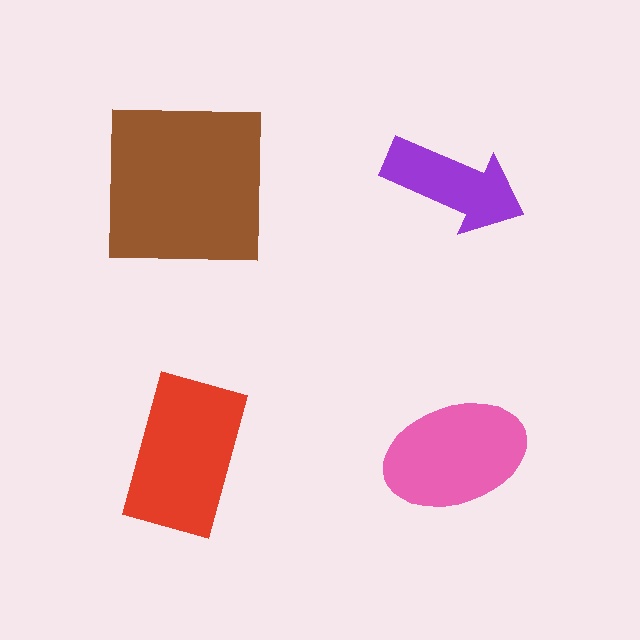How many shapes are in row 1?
2 shapes.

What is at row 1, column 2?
A purple arrow.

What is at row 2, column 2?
A pink ellipse.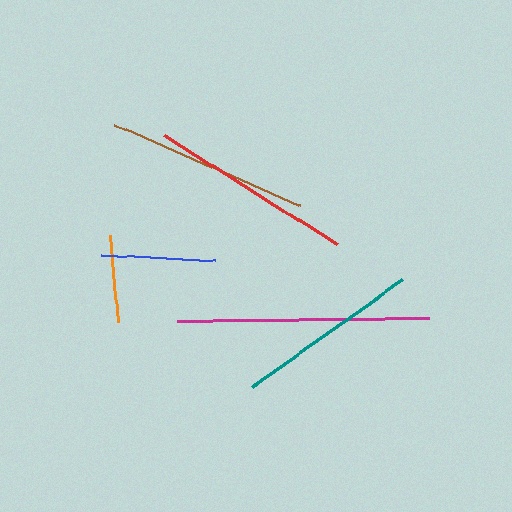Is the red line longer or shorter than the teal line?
The red line is longer than the teal line.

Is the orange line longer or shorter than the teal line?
The teal line is longer than the orange line.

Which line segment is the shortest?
The orange line is the shortest at approximately 87 pixels.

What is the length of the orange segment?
The orange segment is approximately 87 pixels long.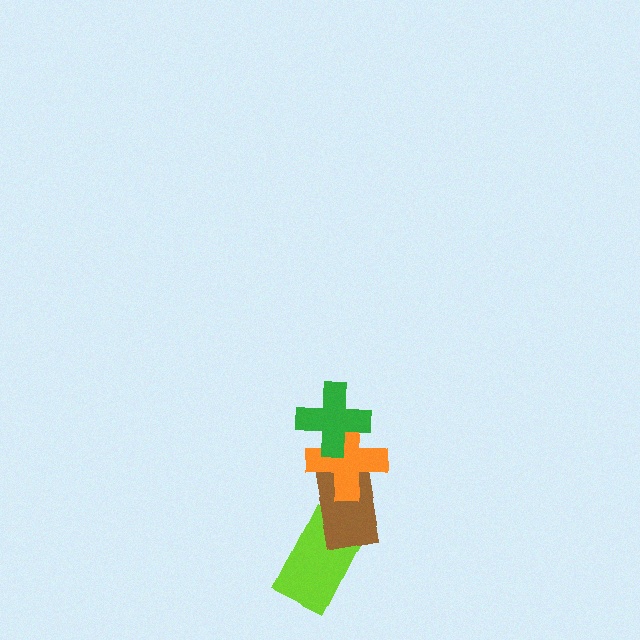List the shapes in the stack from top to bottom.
From top to bottom: the green cross, the orange cross, the brown rectangle, the lime rectangle.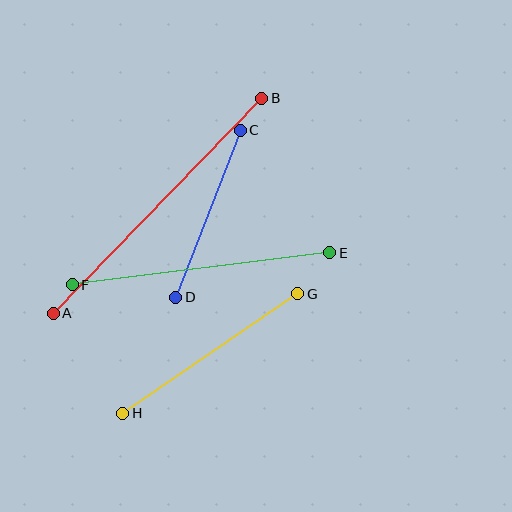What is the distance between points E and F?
The distance is approximately 260 pixels.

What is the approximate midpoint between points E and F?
The midpoint is at approximately (201, 269) pixels.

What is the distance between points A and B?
The distance is approximately 299 pixels.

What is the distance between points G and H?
The distance is approximately 212 pixels.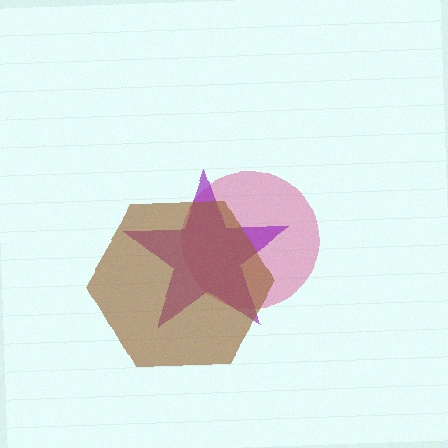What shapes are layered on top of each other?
The layered shapes are: a pink circle, a purple star, a brown hexagon.